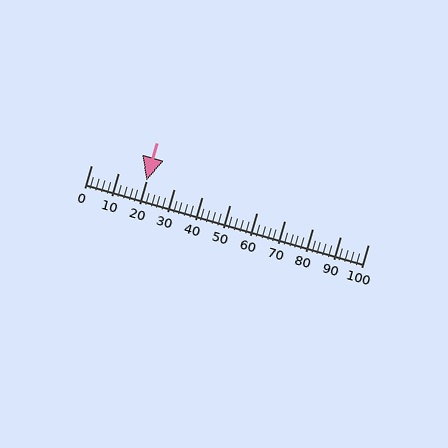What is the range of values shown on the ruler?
The ruler shows values from 0 to 100.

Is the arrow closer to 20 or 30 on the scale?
The arrow is closer to 20.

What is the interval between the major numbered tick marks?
The major tick marks are spaced 10 units apart.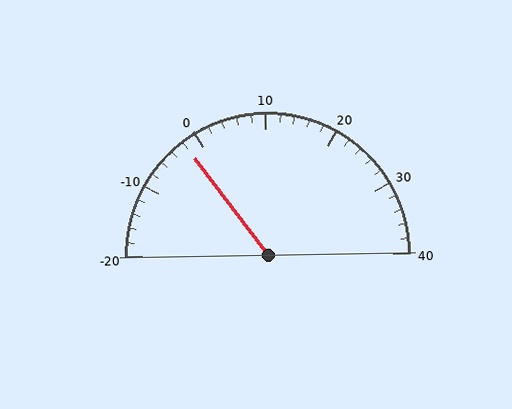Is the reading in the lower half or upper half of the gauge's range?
The reading is in the lower half of the range (-20 to 40).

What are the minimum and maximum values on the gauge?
The gauge ranges from -20 to 40.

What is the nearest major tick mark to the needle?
The nearest major tick mark is 0.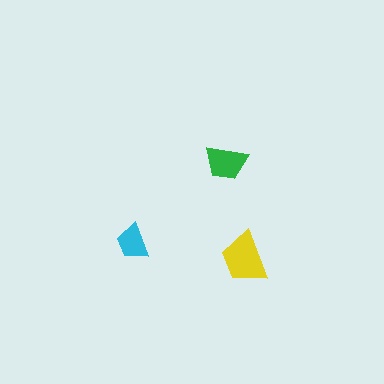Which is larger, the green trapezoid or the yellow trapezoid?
The yellow one.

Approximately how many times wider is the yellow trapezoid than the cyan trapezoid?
About 1.5 times wider.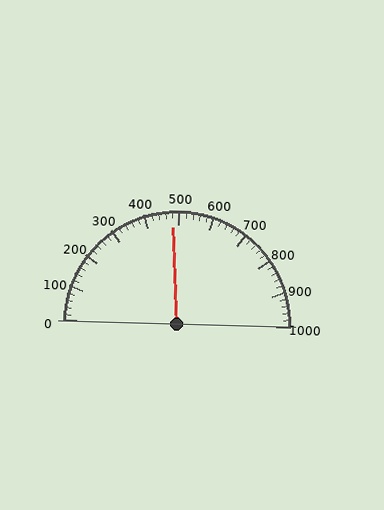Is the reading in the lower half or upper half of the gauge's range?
The reading is in the lower half of the range (0 to 1000).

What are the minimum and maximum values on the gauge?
The gauge ranges from 0 to 1000.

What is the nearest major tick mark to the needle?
The nearest major tick mark is 500.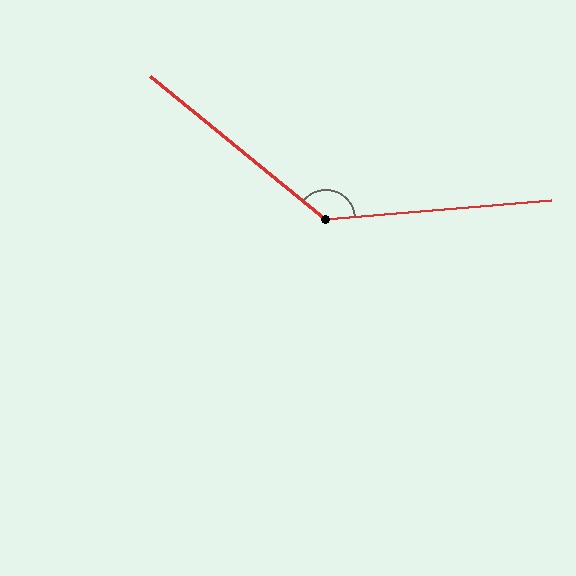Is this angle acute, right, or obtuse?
It is obtuse.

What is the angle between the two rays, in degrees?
Approximately 136 degrees.